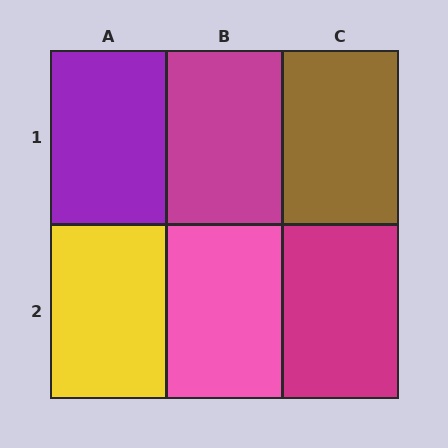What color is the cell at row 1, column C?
Brown.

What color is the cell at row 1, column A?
Purple.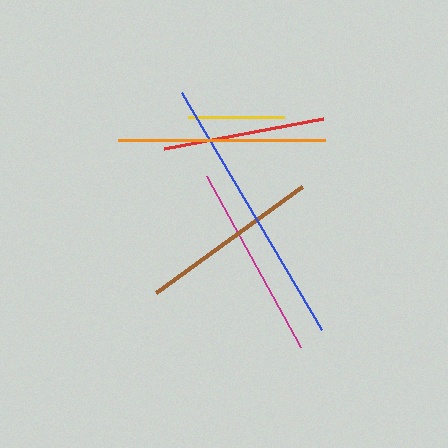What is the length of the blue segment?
The blue segment is approximately 275 pixels long.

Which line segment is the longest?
The blue line is the longest at approximately 275 pixels.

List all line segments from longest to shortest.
From longest to shortest: blue, orange, magenta, brown, red, yellow.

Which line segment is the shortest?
The yellow line is the shortest at approximately 96 pixels.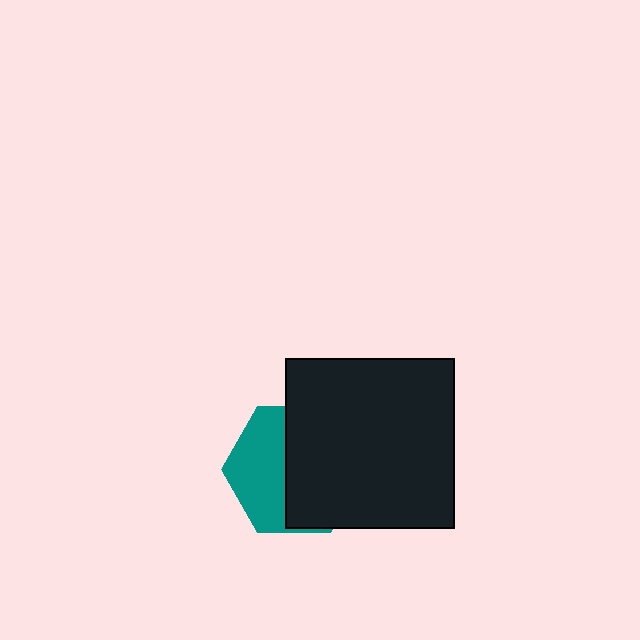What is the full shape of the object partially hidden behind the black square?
The partially hidden object is a teal hexagon.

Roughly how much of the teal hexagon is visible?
A small part of it is visible (roughly 43%).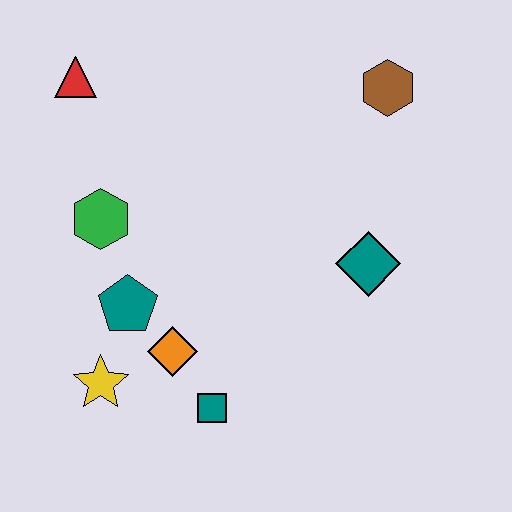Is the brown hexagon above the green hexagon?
Yes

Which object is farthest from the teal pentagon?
The brown hexagon is farthest from the teal pentagon.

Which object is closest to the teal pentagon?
The orange diamond is closest to the teal pentagon.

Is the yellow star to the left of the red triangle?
No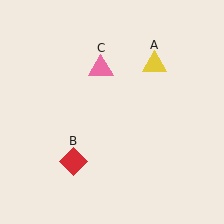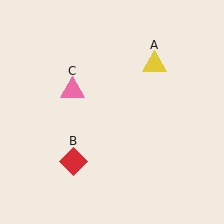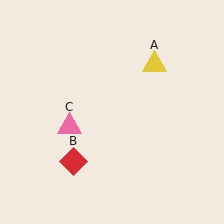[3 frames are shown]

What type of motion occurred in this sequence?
The pink triangle (object C) rotated counterclockwise around the center of the scene.